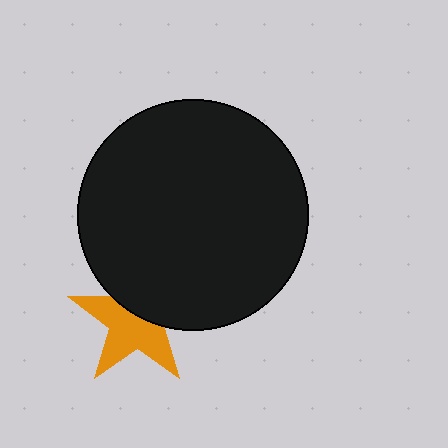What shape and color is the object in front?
The object in front is a black circle.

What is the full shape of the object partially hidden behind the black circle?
The partially hidden object is an orange star.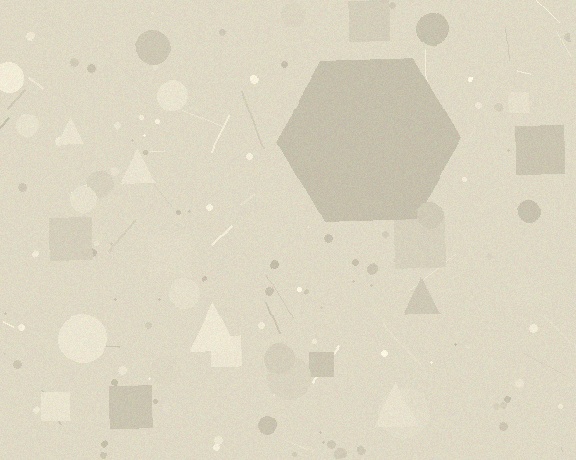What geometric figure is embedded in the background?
A hexagon is embedded in the background.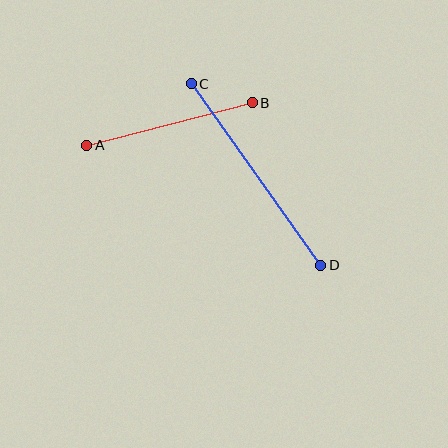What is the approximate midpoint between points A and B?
The midpoint is at approximately (170, 124) pixels.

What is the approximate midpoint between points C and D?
The midpoint is at approximately (256, 174) pixels.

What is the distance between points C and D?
The distance is approximately 223 pixels.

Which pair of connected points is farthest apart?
Points C and D are farthest apart.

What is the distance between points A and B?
The distance is approximately 171 pixels.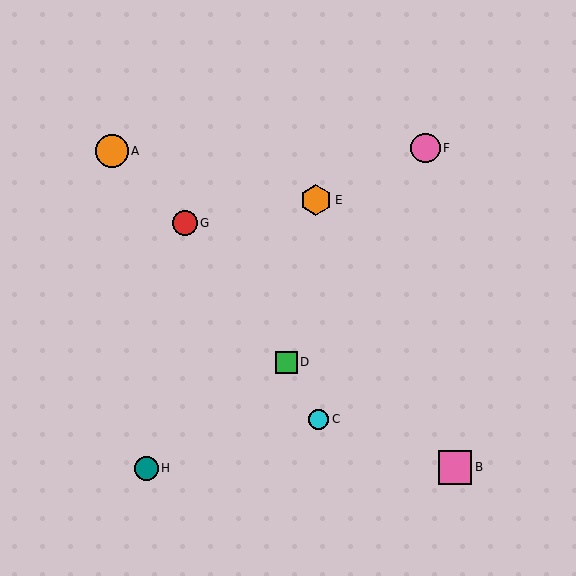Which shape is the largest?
The pink square (labeled B) is the largest.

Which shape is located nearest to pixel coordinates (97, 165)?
The orange circle (labeled A) at (112, 151) is nearest to that location.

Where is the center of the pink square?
The center of the pink square is at (455, 467).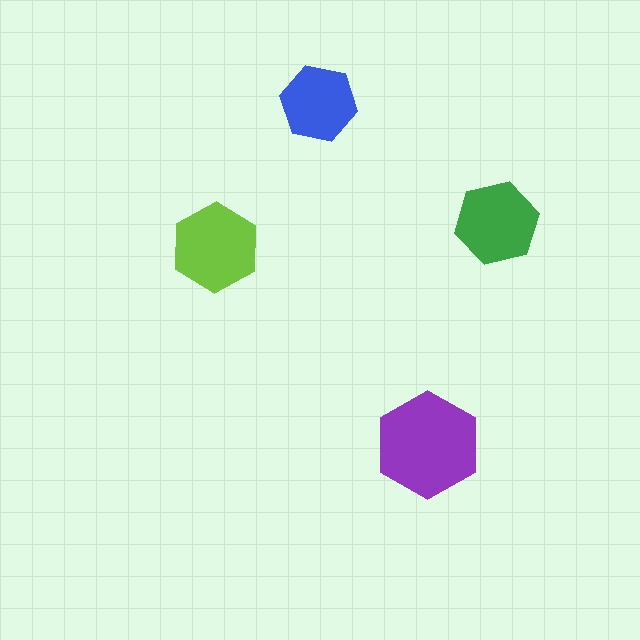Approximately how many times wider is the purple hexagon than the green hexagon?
About 1.5 times wider.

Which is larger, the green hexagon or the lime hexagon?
The lime one.